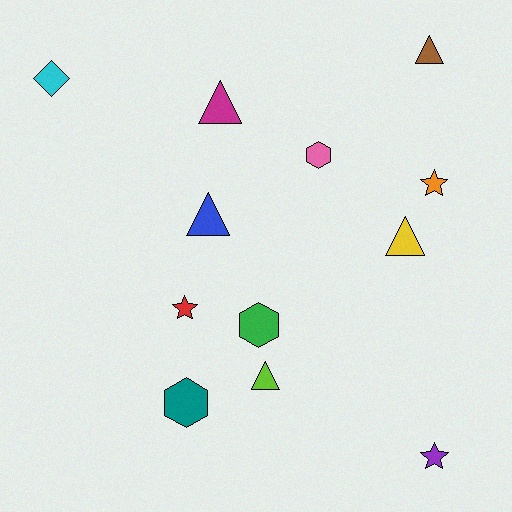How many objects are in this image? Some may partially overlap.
There are 12 objects.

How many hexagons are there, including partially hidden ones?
There are 3 hexagons.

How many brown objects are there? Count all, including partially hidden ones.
There is 1 brown object.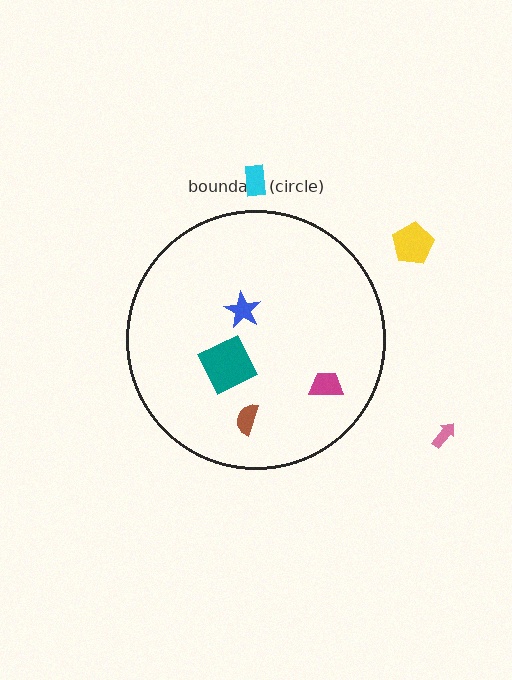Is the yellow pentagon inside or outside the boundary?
Outside.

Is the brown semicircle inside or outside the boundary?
Inside.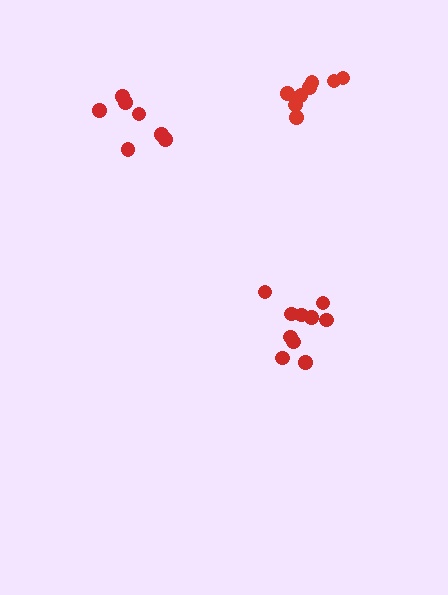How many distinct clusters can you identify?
There are 3 distinct clusters.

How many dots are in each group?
Group 1: 10 dots, Group 2: 8 dots, Group 3: 7 dots (25 total).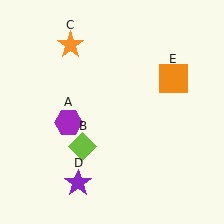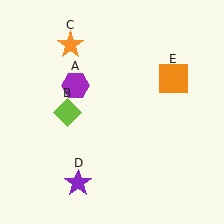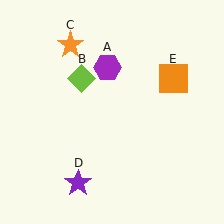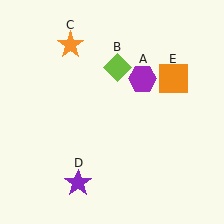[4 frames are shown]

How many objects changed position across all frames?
2 objects changed position: purple hexagon (object A), lime diamond (object B).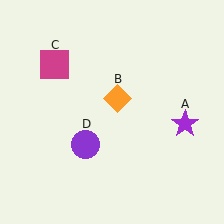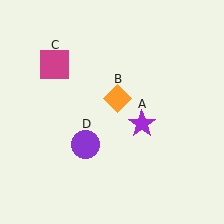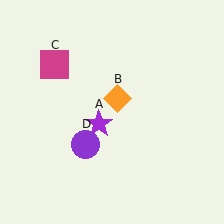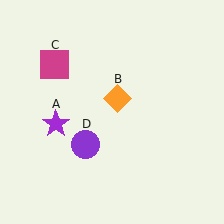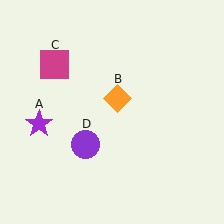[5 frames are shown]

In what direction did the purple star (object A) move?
The purple star (object A) moved left.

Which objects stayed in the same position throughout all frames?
Orange diamond (object B) and magenta square (object C) and purple circle (object D) remained stationary.